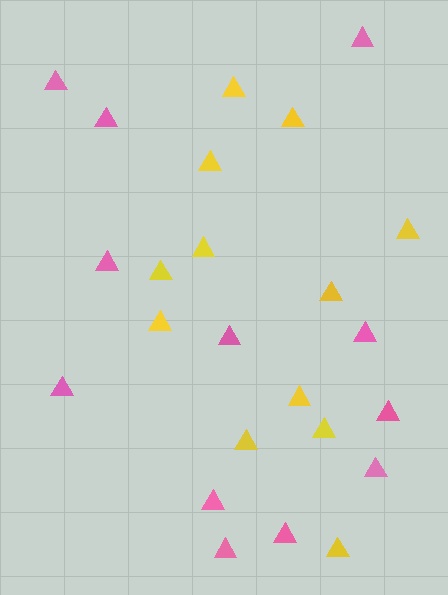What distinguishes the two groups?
There are 2 groups: one group of pink triangles (12) and one group of yellow triangles (12).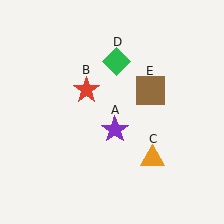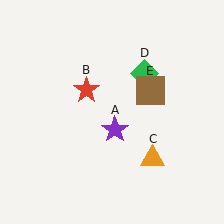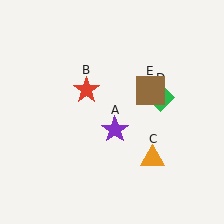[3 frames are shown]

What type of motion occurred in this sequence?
The green diamond (object D) rotated clockwise around the center of the scene.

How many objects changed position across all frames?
1 object changed position: green diamond (object D).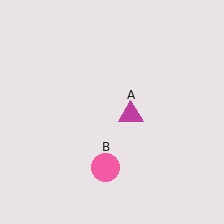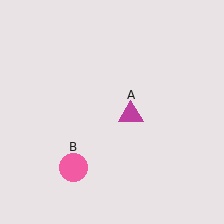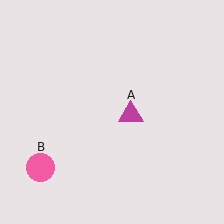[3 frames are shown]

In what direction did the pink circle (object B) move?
The pink circle (object B) moved left.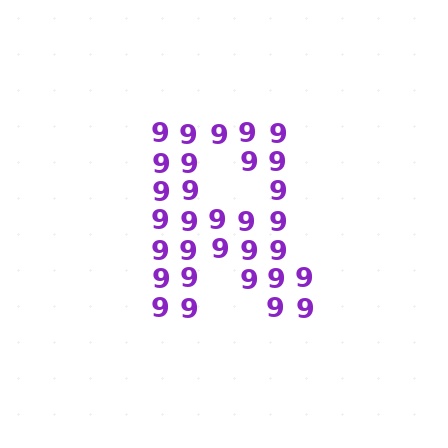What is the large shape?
The large shape is the letter R.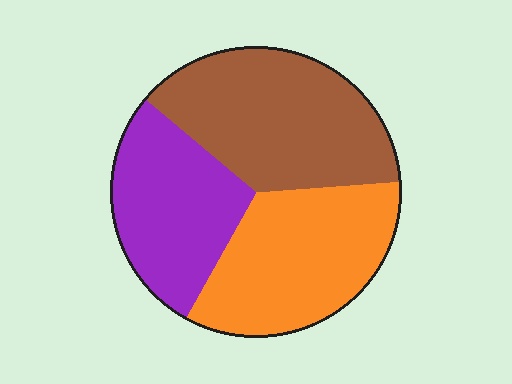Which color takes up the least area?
Purple, at roughly 30%.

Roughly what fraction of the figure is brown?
Brown takes up about three eighths (3/8) of the figure.